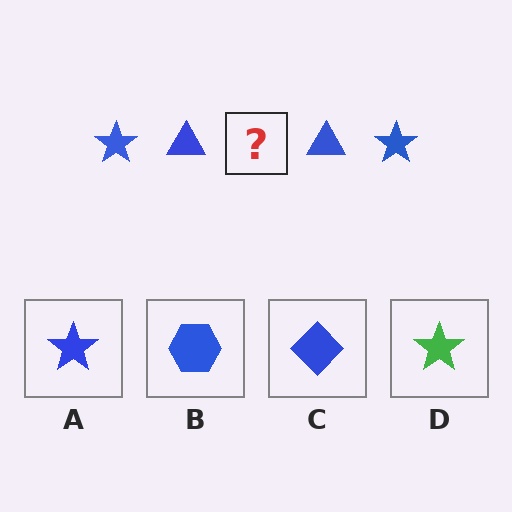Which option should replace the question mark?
Option A.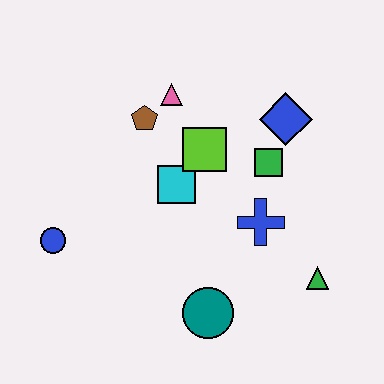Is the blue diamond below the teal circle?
No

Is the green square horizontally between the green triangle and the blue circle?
Yes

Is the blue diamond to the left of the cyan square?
No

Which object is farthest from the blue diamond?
The blue circle is farthest from the blue diamond.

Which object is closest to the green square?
The blue diamond is closest to the green square.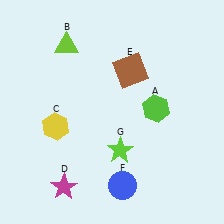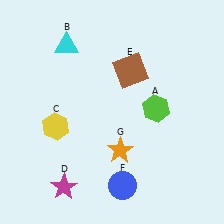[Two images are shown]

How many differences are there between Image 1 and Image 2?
There are 2 differences between the two images.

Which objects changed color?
B changed from lime to cyan. G changed from lime to orange.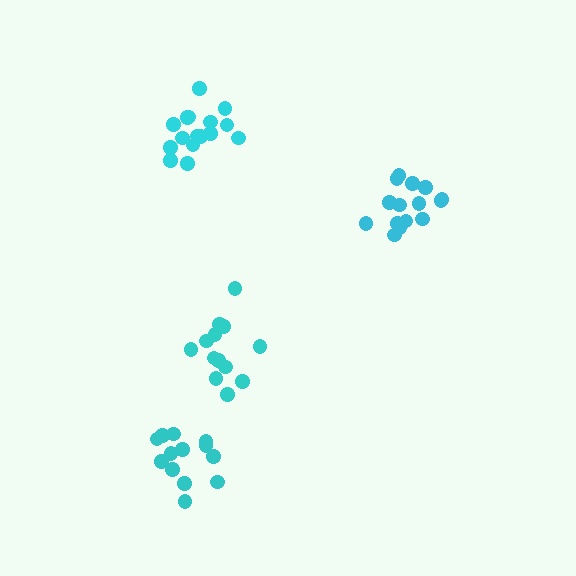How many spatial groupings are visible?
There are 4 spatial groupings.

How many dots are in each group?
Group 1: 16 dots, Group 2: 13 dots, Group 3: 13 dots, Group 4: 16 dots (58 total).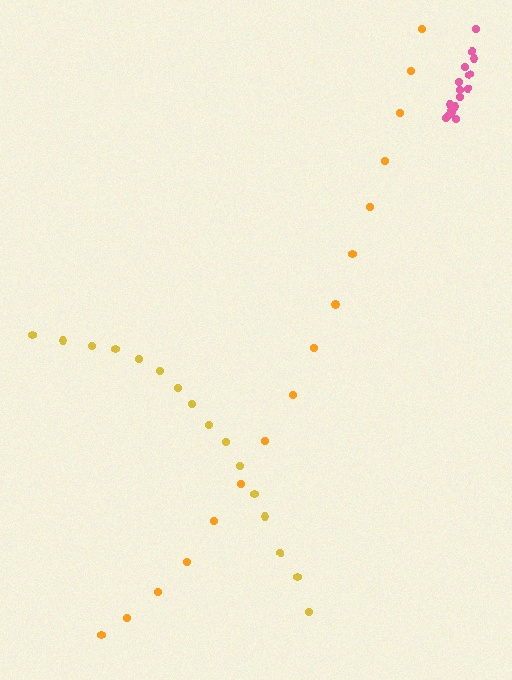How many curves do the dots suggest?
There are 3 distinct paths.